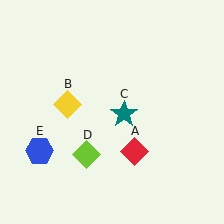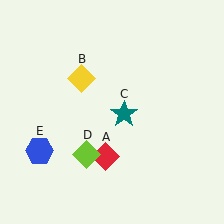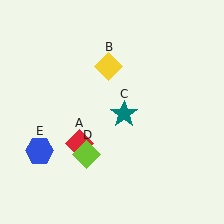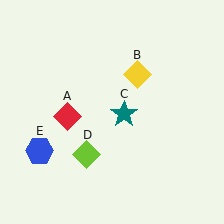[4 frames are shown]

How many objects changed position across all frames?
2 objects changed position: red diamond (object A), yellow diamond (object B).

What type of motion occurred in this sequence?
The red diamond (object A), yellow diamond (object B) rotated clockwise around the center of the scene.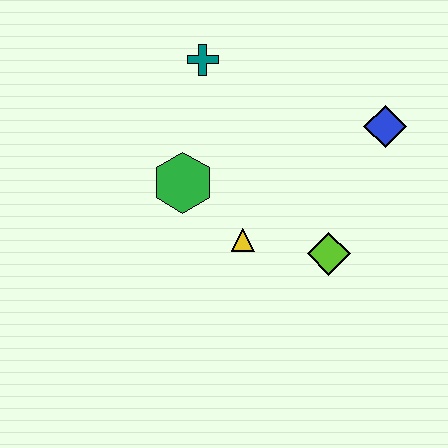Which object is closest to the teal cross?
The green hexagon is closest to the teal cross.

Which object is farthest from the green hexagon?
The blue diamond is farthest from the green hexagon.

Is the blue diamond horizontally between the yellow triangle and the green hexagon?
No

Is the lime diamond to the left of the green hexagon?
No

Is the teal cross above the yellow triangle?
Yes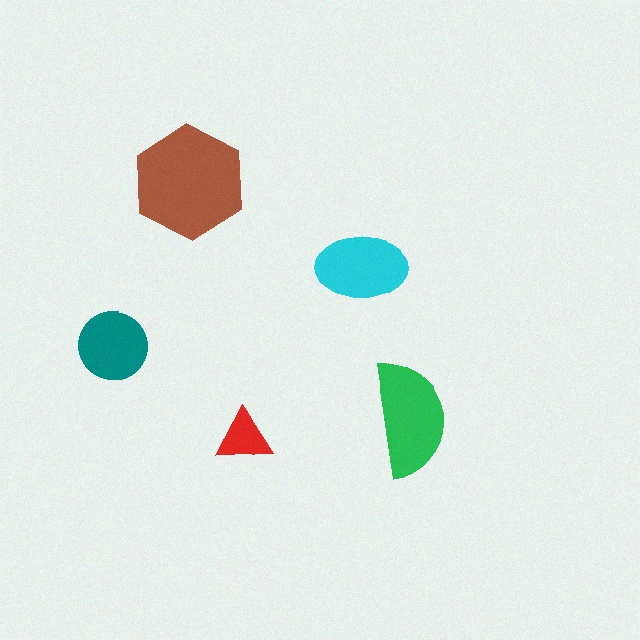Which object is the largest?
The brown hexagon.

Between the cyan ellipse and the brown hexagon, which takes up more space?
The brown hexagon.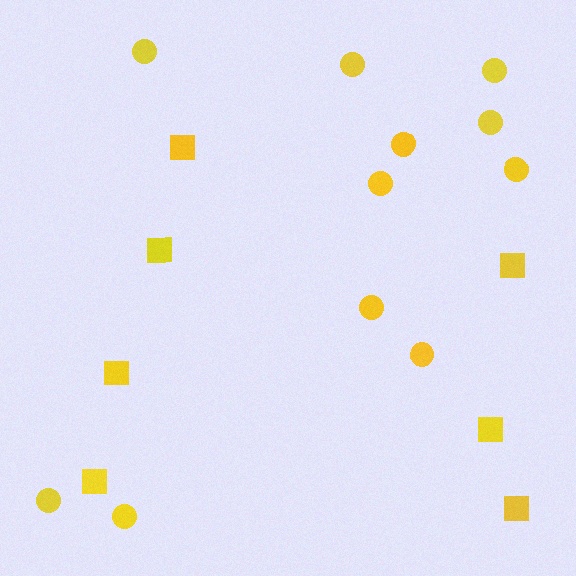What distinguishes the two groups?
There are 2 groups: one group of squares (7) and one group of circles (11).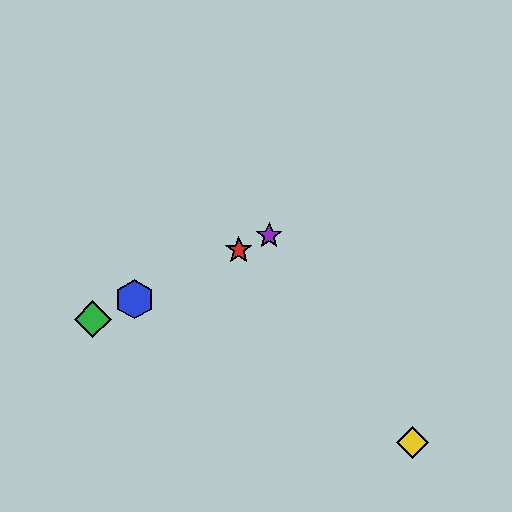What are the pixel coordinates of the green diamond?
The green diamond is at (93, 319).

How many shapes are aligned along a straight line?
4 shapes (the red star, the blue hexagon, the green diamond, the purple star) are aligned along a straight line.